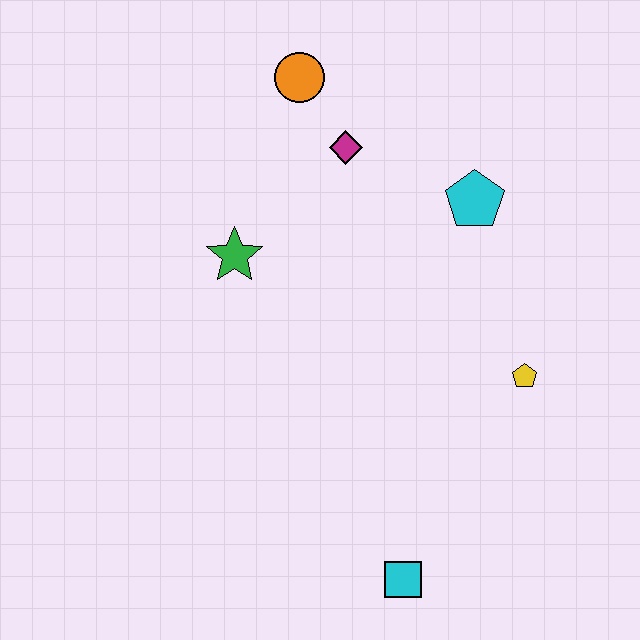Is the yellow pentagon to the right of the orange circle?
Yes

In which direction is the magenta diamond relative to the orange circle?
The magenta diamond is below the orange circle.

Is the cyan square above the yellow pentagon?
No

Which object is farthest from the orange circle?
The cyan square is farthest from the orange circle.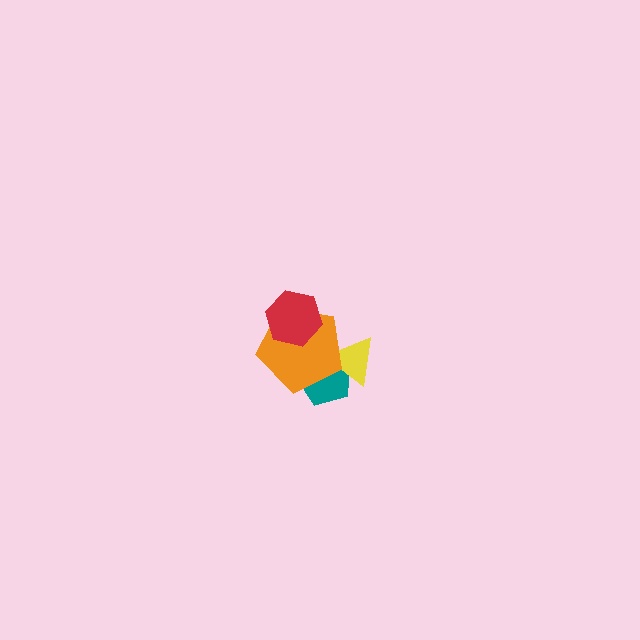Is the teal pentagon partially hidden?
Yes, it is partially covered by another shape.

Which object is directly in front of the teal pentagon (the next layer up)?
The yellow triangle is directly in front of the teal pentagon.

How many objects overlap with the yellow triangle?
2 objects overlap with the yellow triangle.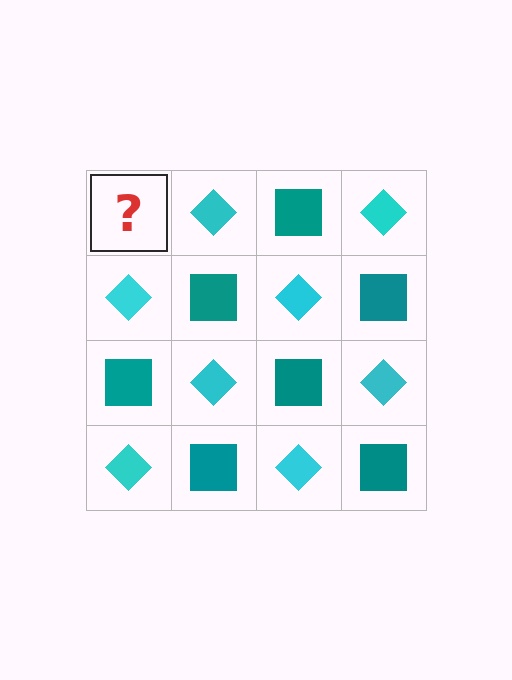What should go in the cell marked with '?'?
The missing cell should contain a teal square.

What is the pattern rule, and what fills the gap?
The rule is that it alternates teal square and cyan diamond in a checkerboard pattern. The gap should be filled with a teal square.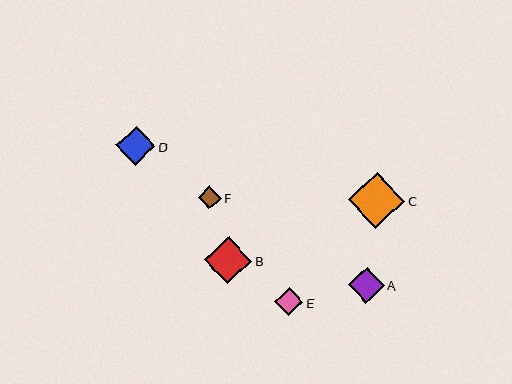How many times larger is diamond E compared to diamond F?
Diamond E is approximately 1.2 times the size of diamond F.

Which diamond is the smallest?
Diamond F is the smallest with a size of approximately 23 pixels.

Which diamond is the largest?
Diamond C is the largest with a size of approximately 56 pixels.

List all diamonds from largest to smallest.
From largest to smallest: C, B, D, A, E, F.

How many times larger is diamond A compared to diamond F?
Diamond A is approximately 1.6 times the size of diamond F.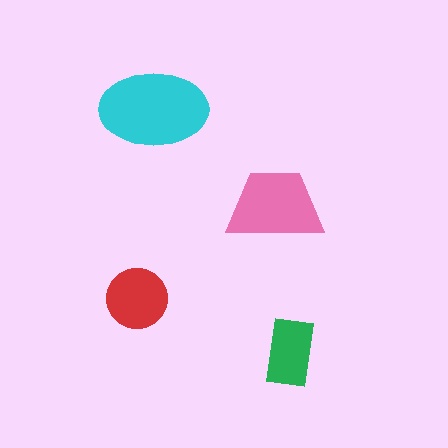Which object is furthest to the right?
The green rectangle is rightmost.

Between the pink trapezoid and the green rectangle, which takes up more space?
The pink trapezoid.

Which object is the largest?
The cyan ellipse.